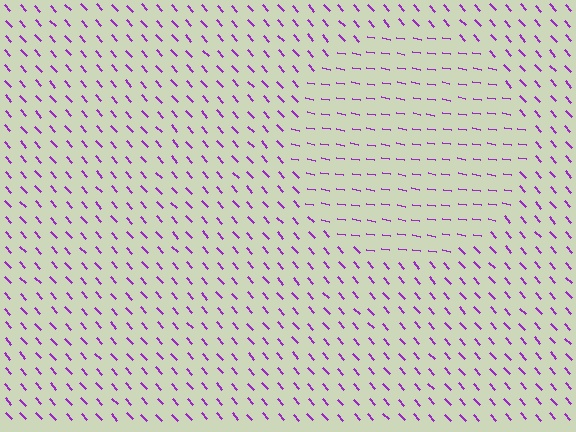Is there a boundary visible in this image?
Yes, there is a texture boundary formed by a change in line orientation.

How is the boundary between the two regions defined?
The boundary is defined purely by a change in line orientation (approximately 39 degrees difference). All lines are the same color and thickness.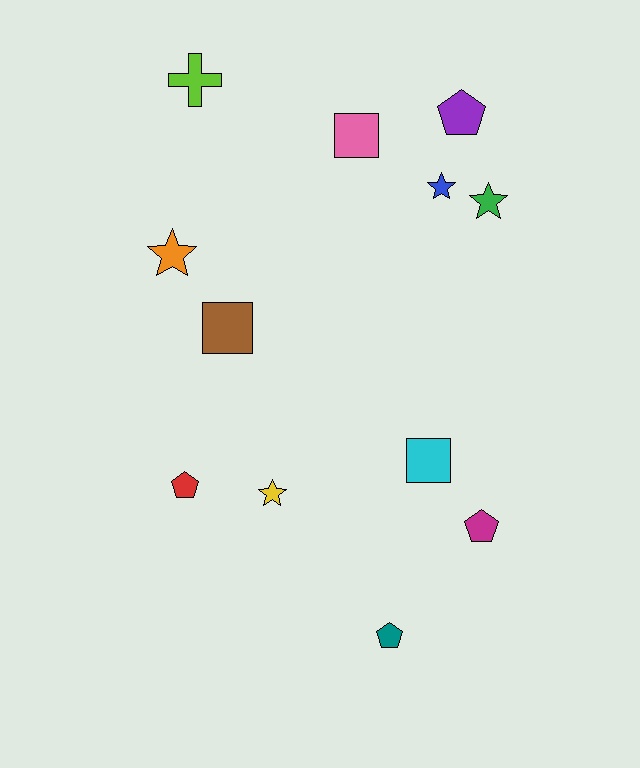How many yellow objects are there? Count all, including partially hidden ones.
There is 1 yellow object.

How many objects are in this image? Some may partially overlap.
There are 12 objects.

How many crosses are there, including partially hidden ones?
There is 1 cross.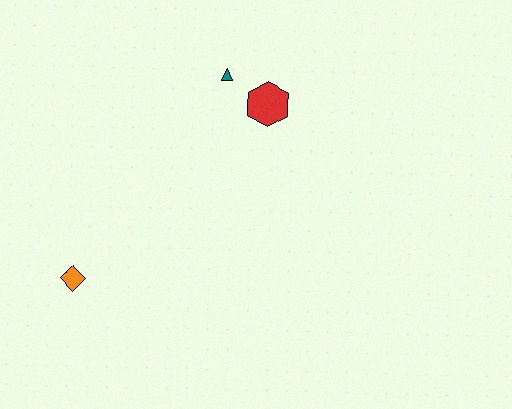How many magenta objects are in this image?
There are no magenta objects.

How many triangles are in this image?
There is 1 triangle.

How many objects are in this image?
There are 3 objects.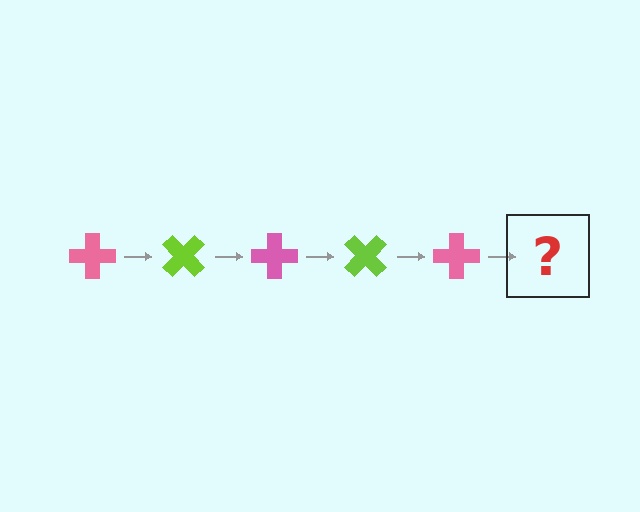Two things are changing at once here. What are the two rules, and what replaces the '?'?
The two rules are that it rotates 45 degrees each step and the color cycles through pink and lime. The '?' should be a lime cross, rotated 225 degrees from the start.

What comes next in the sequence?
The next element should be a lime cross, rotated 225 degrees from the start.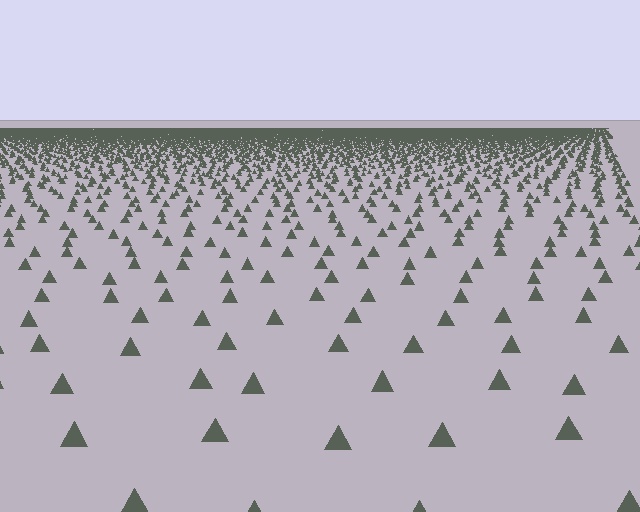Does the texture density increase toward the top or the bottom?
Density increases toward the top.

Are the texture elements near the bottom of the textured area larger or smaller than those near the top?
Larger. Near the bottom, elements are closer to the viewer and appear at a bigger on-screen size.